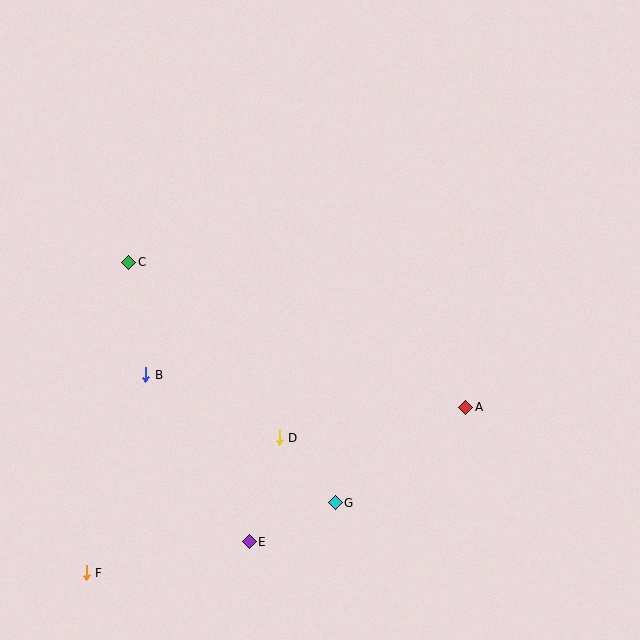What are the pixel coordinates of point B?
Point B is at (146, 375).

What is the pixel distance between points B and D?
The distance between B and D is 148 pixels.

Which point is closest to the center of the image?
Point D at (279, 438) is closest to the center.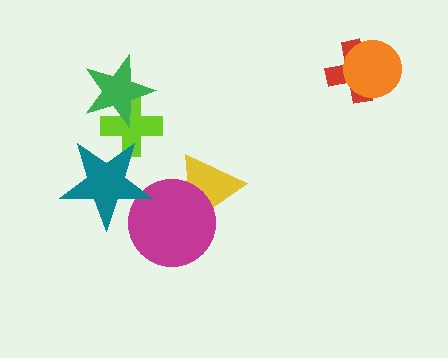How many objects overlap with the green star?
1 object overlaps with the green star.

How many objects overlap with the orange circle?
1 object overlaps with the orange circle.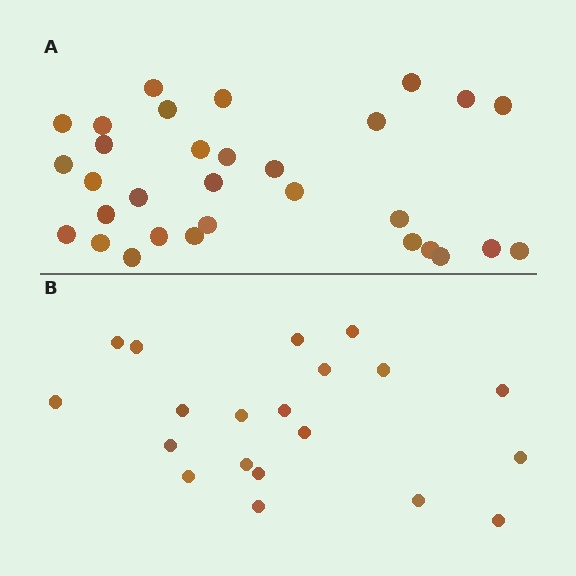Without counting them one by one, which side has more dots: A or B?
Region A (the top region) has more dots.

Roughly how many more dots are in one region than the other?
Region A has roughly 12 or so more dots than region B.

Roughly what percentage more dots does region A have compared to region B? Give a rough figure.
About 55% more.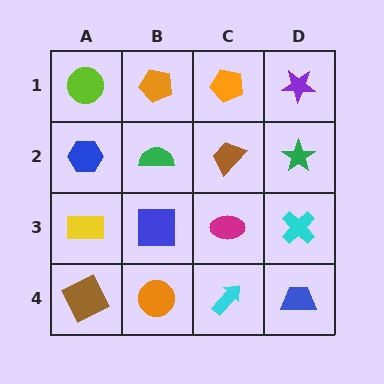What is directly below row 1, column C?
A brown trapezoid.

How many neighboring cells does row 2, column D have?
3.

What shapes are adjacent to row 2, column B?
An orange pentagon (row 1, column B), a blue square (row 3, column B), a blue hexagon (row 2, column A), a brown trapezoid (row 2, column C).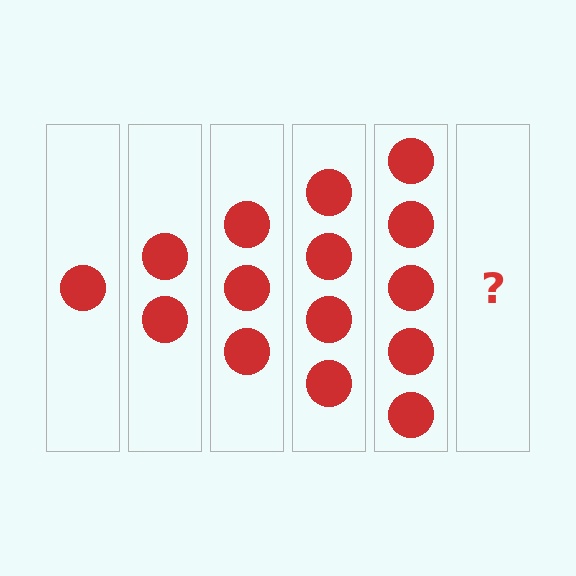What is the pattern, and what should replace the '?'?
The pattern is that each step adds one more circle. The '?' should be 6 circles.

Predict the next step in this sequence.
The next step is 6 circles.